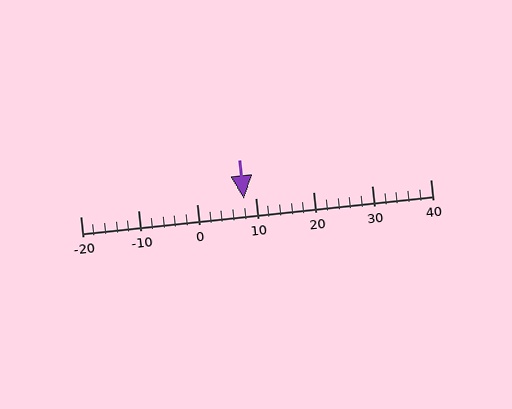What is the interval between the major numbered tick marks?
The major tick marks are spaced 10 units apart.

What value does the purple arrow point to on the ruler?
The purple arrow points to approximately 8.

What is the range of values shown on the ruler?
The ruler shows values from -20 to 40.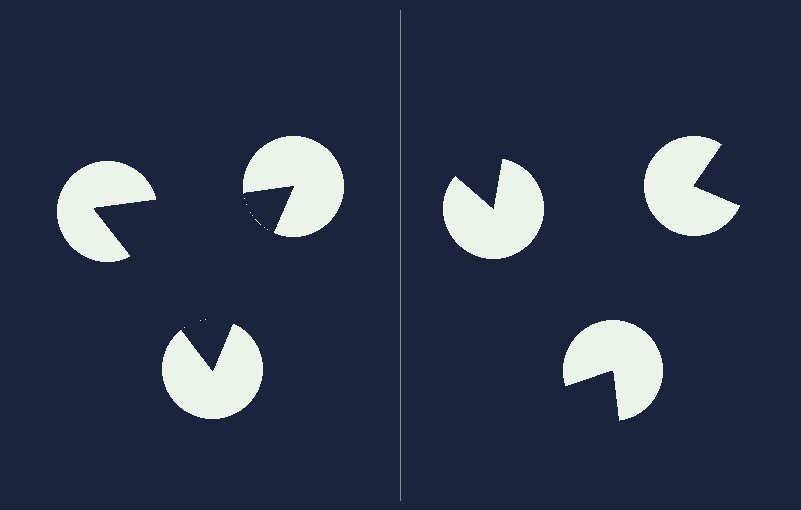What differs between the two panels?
The pac-man discs are positioned identically on both sides; only the wedge orientations differ. On the left they align to a triangle; on the right they are misaligned.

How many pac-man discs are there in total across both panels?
6 — 3 on each side.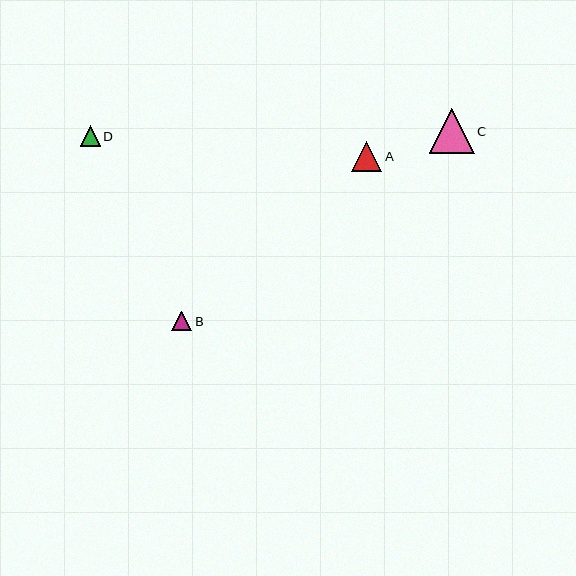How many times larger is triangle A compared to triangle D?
Triangle A is approximately 1.5 times the size of triangle D.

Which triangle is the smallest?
Triangle B is the smallest with a size of approximately 20 pixels.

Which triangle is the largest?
Triangle C is the largest with a size of approximately 45 pixels.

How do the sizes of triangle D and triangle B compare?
Triangle D and triangle B are approximately the same size.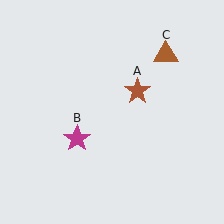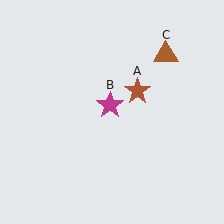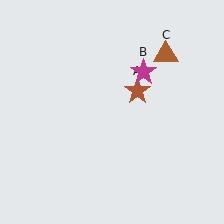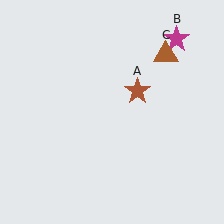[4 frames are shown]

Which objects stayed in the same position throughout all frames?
Brown star (object A) and brown triangle (object C) remained stationary.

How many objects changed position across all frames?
1 object changed position: magenta star (object B).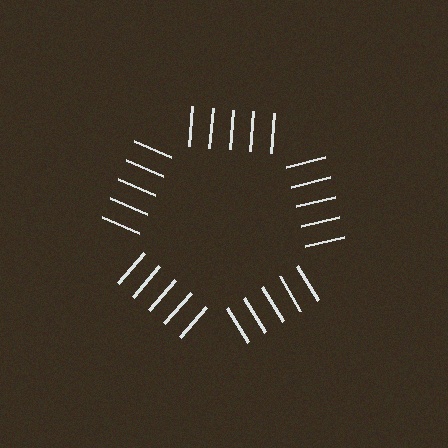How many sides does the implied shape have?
5 sides — the line-ends trace a pentagon.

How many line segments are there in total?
25 — 5 along each of the 5 edges.